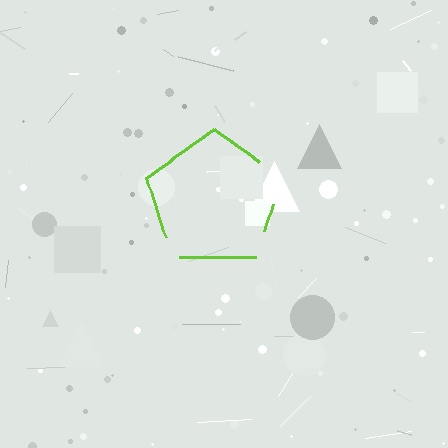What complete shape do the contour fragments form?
The contour fragments form a pentagon.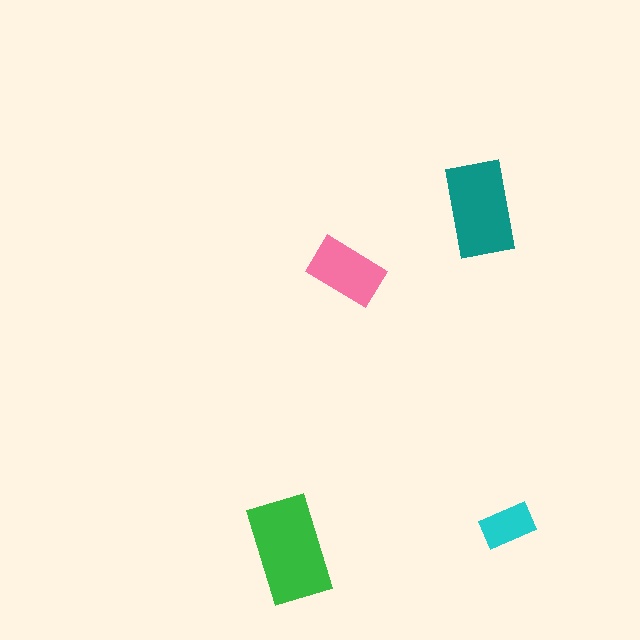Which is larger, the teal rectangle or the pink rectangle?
The teal one.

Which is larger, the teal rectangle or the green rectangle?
The green one.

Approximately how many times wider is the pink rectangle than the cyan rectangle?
About 1.5 times wider.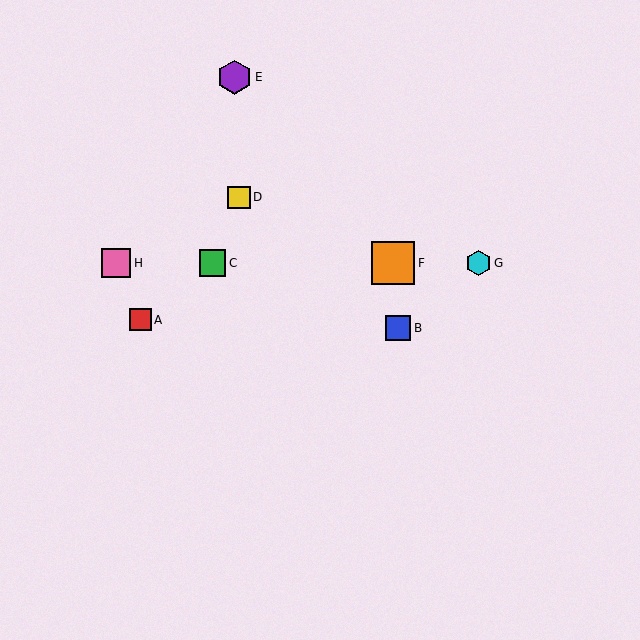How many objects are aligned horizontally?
4 objects (C, F, G, H) are aligned horizontally.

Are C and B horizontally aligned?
No, C is at y≈263 and B is at y≈328.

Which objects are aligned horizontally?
Objects C, F, G, H are aligned horizontally.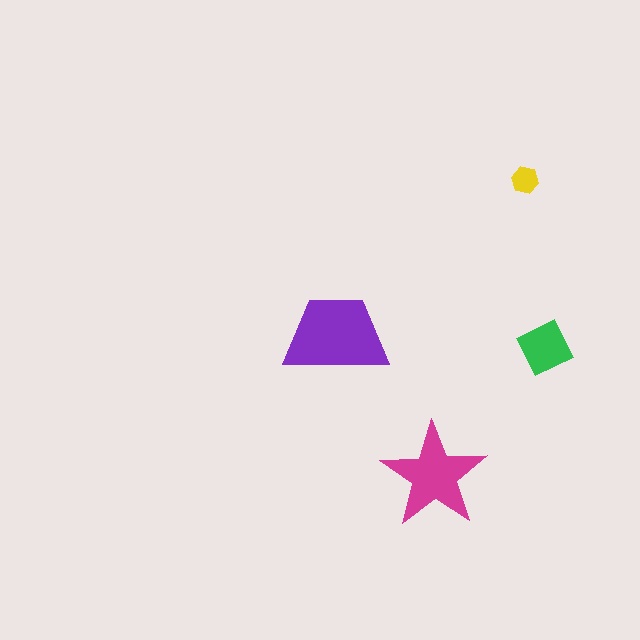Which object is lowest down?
The magenta star is bottommost.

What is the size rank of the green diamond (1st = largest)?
3rd.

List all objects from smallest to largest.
The yellow hexagon, the green diamond, the magenta star, the purple trapezoid.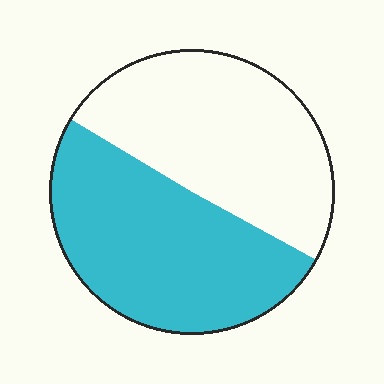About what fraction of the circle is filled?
About one half (1/2).